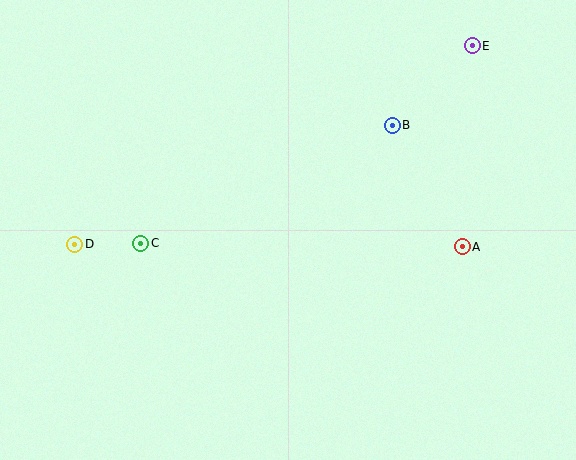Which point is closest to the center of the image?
Point C at (141, 243) is closest to the center.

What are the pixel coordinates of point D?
Point D is at (75, 244).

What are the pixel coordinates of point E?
Point E is at (472, 46).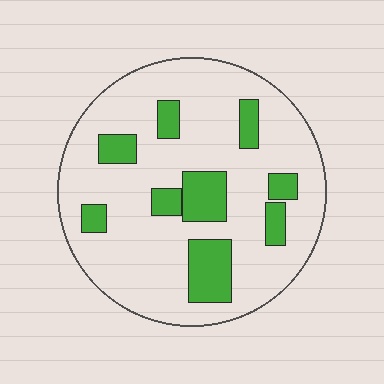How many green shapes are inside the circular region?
9.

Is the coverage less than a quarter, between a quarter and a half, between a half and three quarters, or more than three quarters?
Less than a quarter.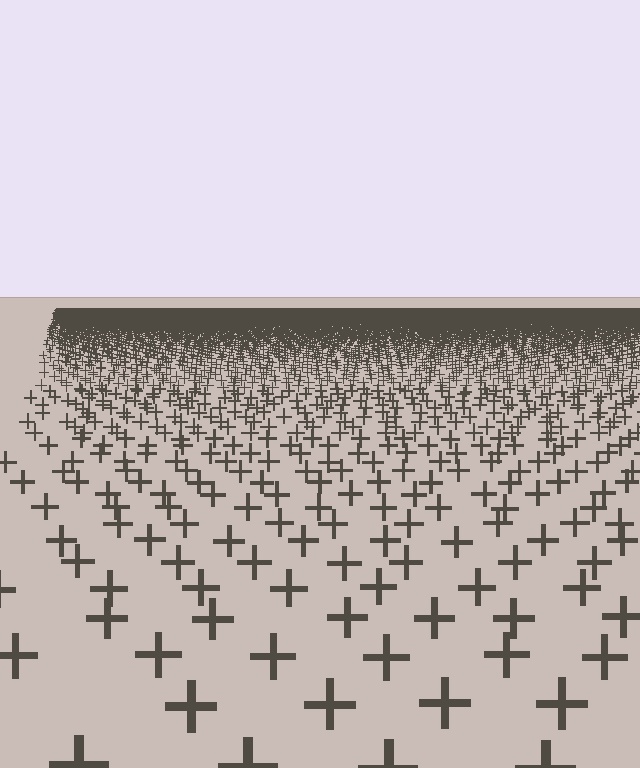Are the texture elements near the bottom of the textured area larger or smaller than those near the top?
Larger. Near the bottom, elements are closer to the viewer and appear at a bigger on-screen size.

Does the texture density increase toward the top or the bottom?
Density increases toward the top.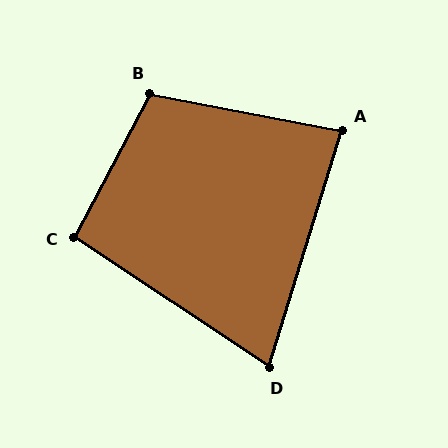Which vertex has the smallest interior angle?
D, at approximately 73 degrees.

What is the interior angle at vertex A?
Approximately 84 degrees (acute).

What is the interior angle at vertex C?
Approximately 96 degrees (obtuse).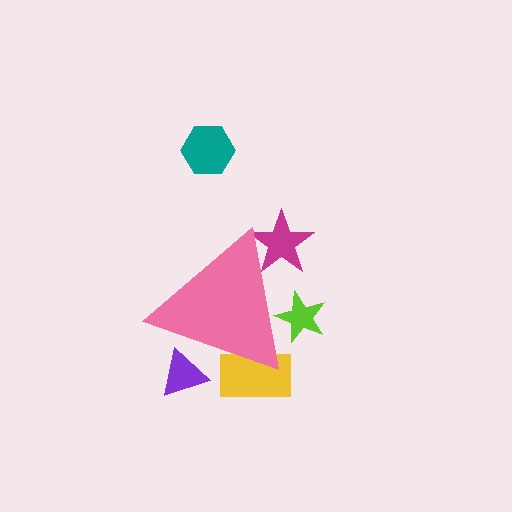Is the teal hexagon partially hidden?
No, the teal hexagon is fully visible.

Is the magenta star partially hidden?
Yes, the magenta star is partially hidden behind the pink triangle.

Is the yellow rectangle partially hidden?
Yes, the yellow rectangle is partially hidden behind the pink triangle.